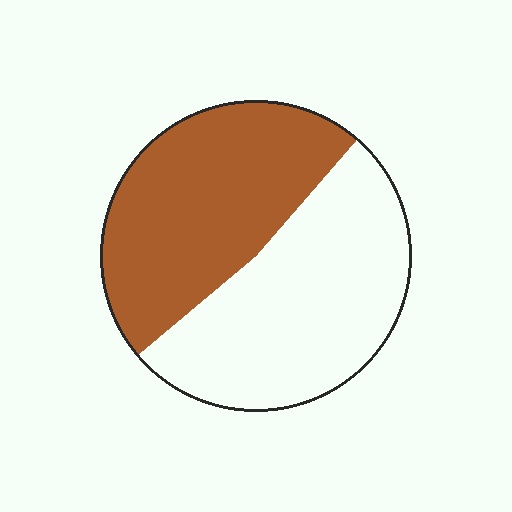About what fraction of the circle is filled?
About one half (1/2).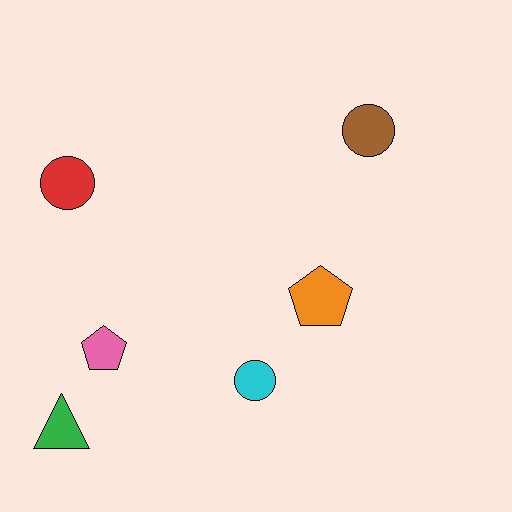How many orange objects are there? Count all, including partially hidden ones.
There is 1 orange object.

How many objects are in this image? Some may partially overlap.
There are 6 objects.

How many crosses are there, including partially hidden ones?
There are no crosses.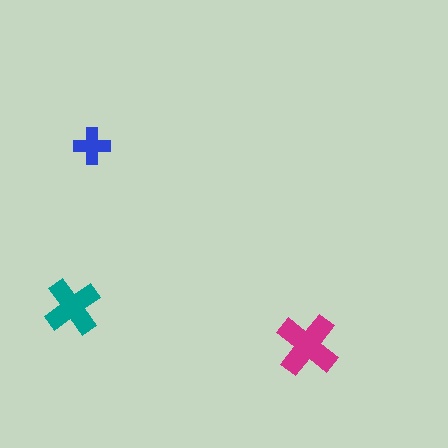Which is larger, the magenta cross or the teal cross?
The magenta one.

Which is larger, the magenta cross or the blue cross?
The magenta one.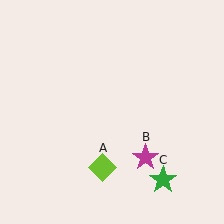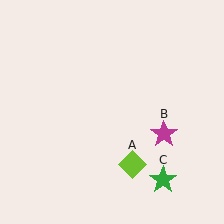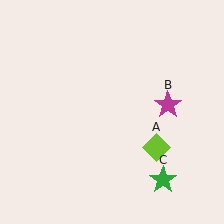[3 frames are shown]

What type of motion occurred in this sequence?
The lime diamond (object A), magenta star (object B) rotated counterclockwise around the center of the scene.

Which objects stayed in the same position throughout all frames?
Green star (object C) remained stationary.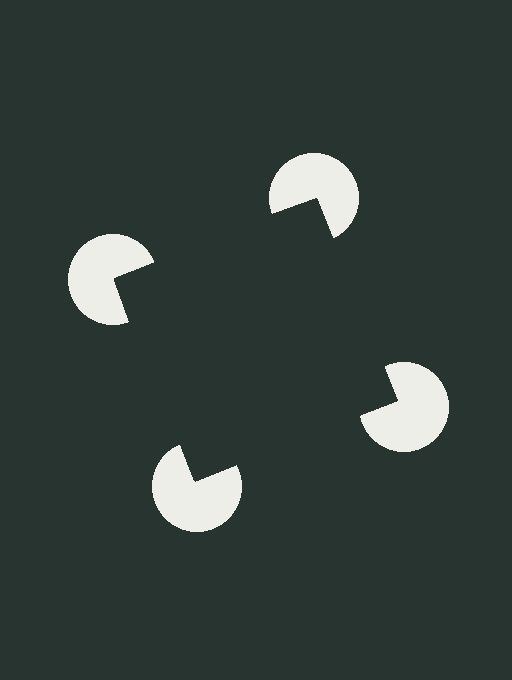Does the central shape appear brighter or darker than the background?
It typically appears slightly darker than the background, even though no actual brightness change is drawn.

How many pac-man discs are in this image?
There are 4 — one at each vertex of the illusory square.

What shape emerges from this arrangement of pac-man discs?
An illusory square — its edges are inferred from the aligned wedge cuts in the pac-man discs, not physically drawn.